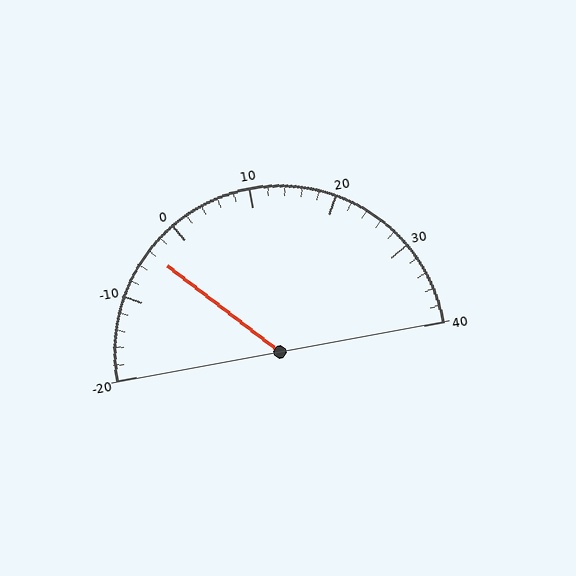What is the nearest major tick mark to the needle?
The nearest major tick mark is 0.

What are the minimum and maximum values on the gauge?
The gauge ranges from -20 to 40.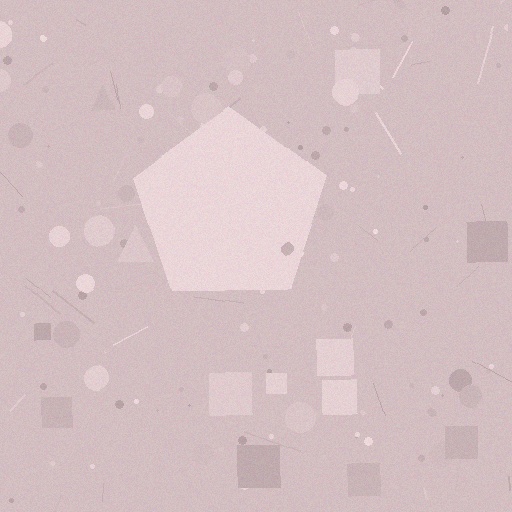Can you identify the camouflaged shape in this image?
The camouflaged shape is a pentagon.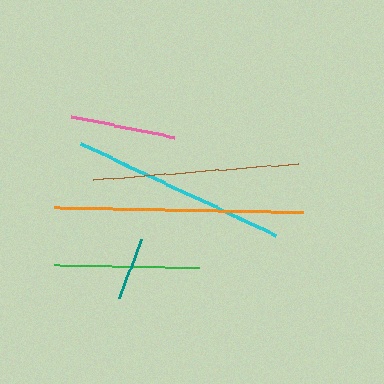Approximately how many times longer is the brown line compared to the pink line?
The brown line is approximately 1.9 times the length of the pink line.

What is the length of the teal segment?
The teal segment is approximately 63 pixels long.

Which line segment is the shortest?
The teal line is the shortest at approximately 63 pixels.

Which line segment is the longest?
The orange line is the longest at approximately 249 pixels.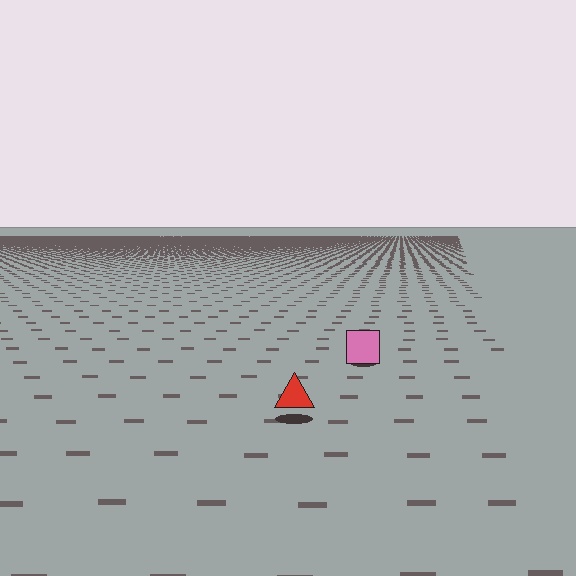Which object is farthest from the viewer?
The pink square is farthest from the viewer. It appears smaller and the ground texture around it is denser.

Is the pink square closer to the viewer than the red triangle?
No. The red triangle is closer — you can tell from the texture gradient: the ground texture is coarser near it.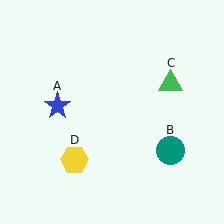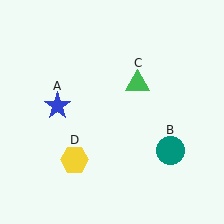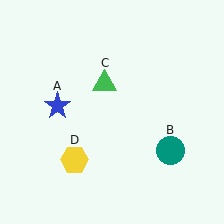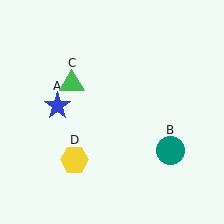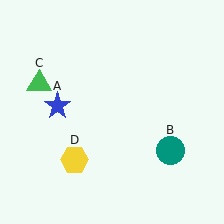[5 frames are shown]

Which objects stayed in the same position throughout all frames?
Blue star (object A) and teal circle (object B) and yellow hexagon (object D) remained stationary.